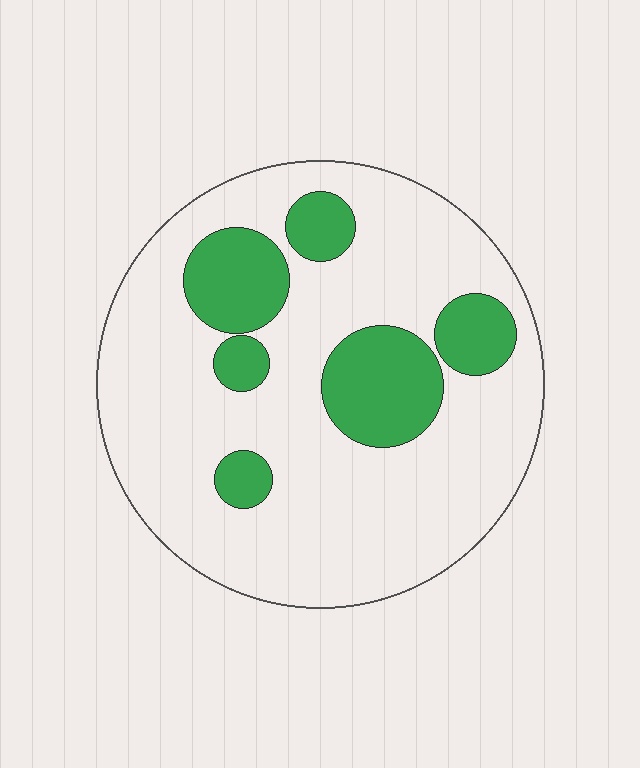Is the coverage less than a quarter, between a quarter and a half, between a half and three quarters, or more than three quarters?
Less than a quarter.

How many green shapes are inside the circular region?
6.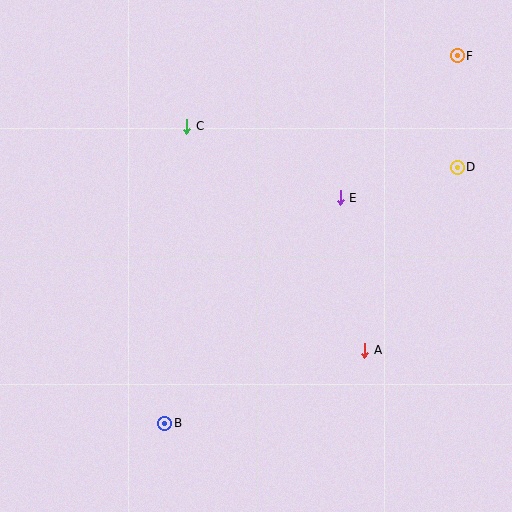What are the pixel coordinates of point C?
Point C is at (187, 127).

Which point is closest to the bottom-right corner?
Point A is closest to the bottom-right corner.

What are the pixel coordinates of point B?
Point B is at (165, 423).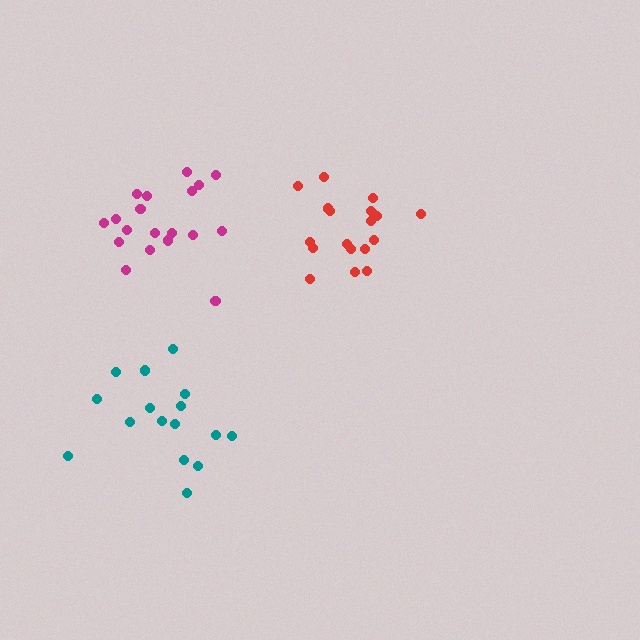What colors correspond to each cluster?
The clusters are colored: red, teal, magenta.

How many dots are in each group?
Group 1: 19 dots, Group 2: 16 dots, Group 3: 19 dots (54 total).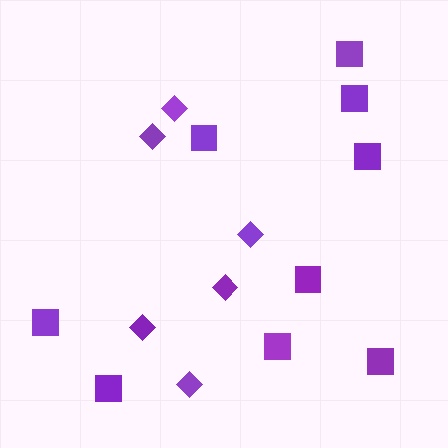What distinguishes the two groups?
There are 2 groups: one group of diamonds (6) and one group of squares (9).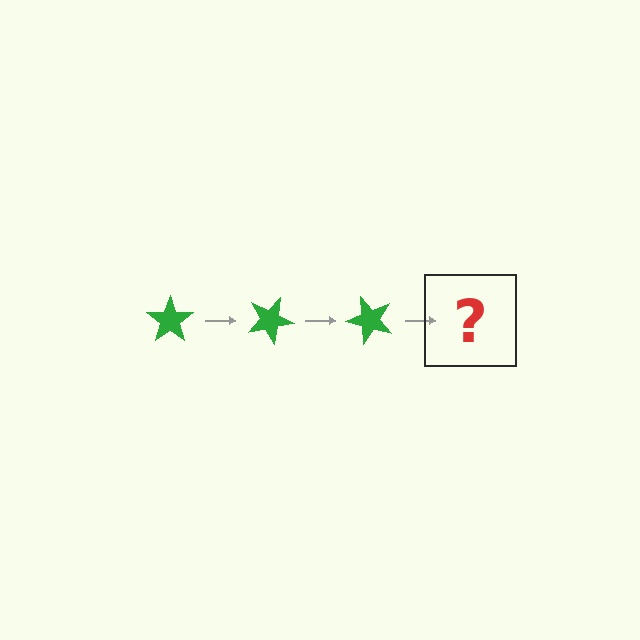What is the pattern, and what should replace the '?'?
The pattern is that the star rotates 25 degrees each step. The '?' should be a green star rotated 75 degrees.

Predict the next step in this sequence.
The next step is a green star rotated 75 degrees.